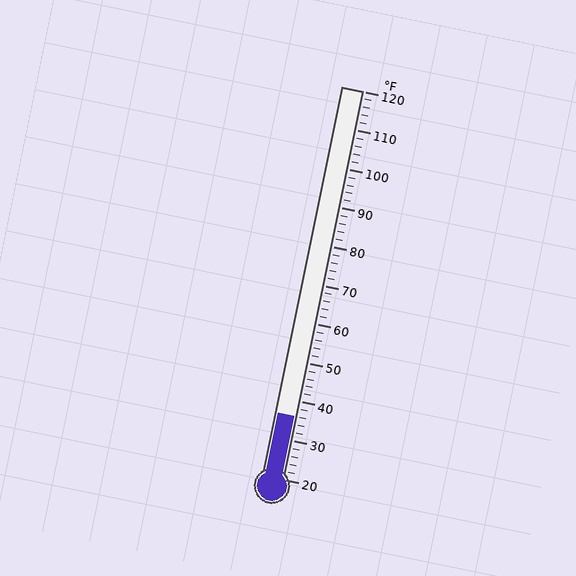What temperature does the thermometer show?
The thermometer shows approximately 36°F.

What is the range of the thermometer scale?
The thermometer scale ranges from 20°F to 120°F.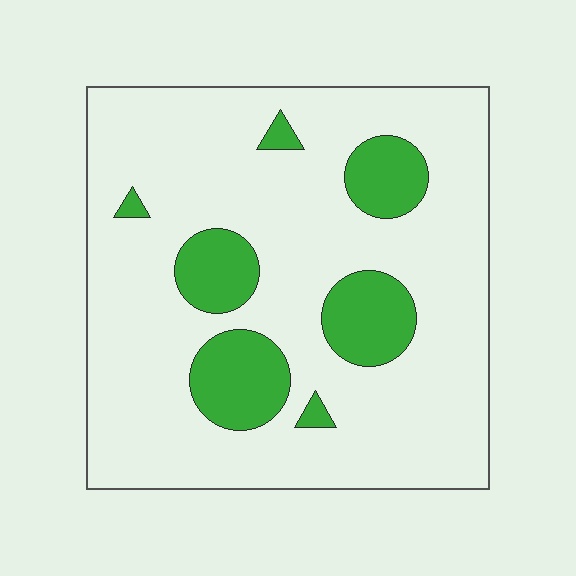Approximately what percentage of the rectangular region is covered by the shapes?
Approximately 20%.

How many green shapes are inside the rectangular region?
7.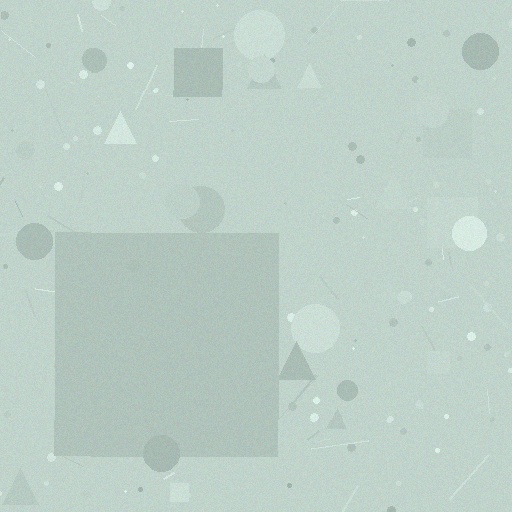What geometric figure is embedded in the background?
A square is embedded in the background.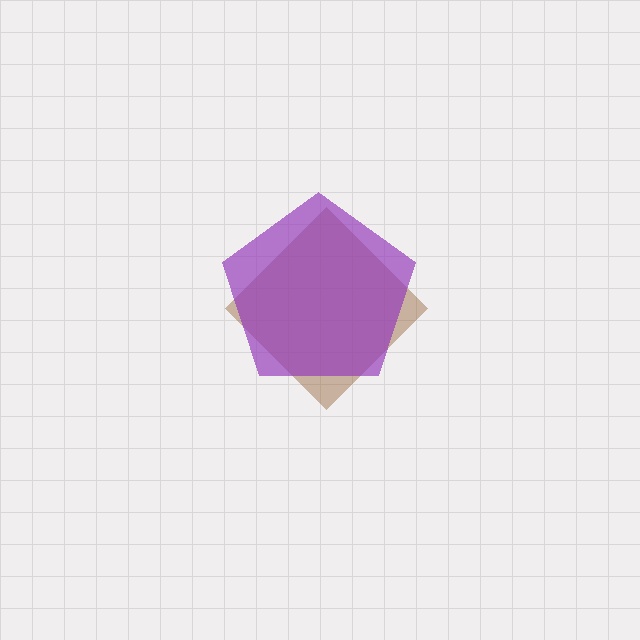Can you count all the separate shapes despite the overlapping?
Yes, there are 2 separate shapes.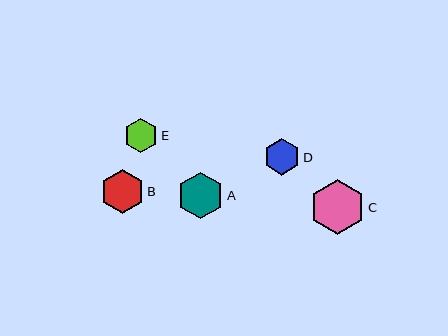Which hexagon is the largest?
Hexagon C is the largest with a size of approximately 55 pixels.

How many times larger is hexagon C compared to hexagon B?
Hexagon C is approximately 1.2 times the size of hexagon B.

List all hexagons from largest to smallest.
From largest to smallest: C, A, B, D, E.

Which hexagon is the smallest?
Hexagon E is the smallest with a size of approximately 34 pixels.